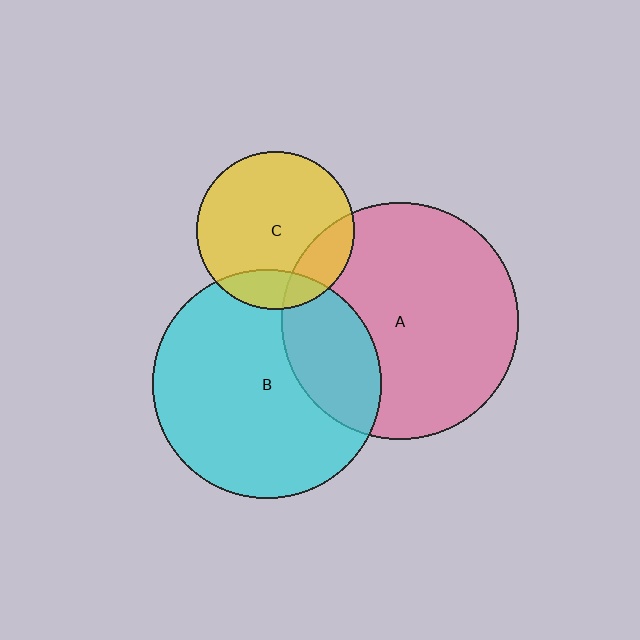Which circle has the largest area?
Circle A (pink).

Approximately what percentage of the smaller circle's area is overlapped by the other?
Approximately 20%.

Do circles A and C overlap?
Yes.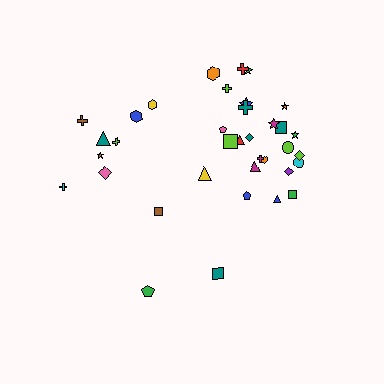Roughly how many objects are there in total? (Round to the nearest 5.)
Roughly 35 objects in total.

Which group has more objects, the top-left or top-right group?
The top-right group.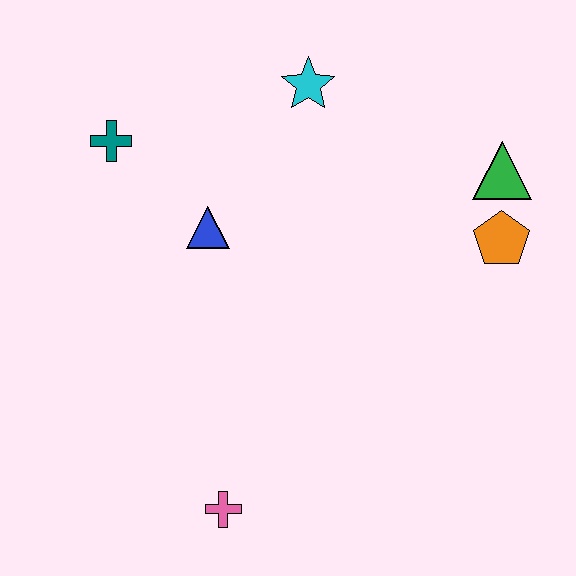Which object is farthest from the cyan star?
The pink cross is farthest from the cyan star.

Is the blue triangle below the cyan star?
Yes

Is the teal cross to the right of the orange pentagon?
No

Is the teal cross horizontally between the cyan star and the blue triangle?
No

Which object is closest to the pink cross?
The blue triangle is closest to the pink cross.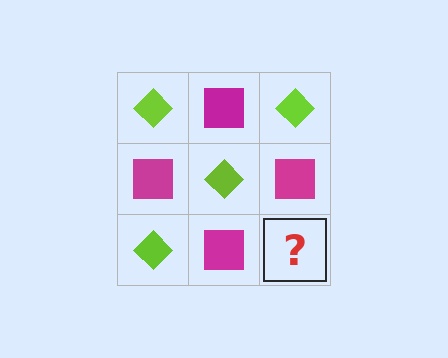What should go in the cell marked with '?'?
The missing cell should contain a lime diamond.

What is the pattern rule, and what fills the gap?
The rule is that it alternates lime diamond and magenta square in a checkerboard pattern. The gap should be filled with a lime diamond.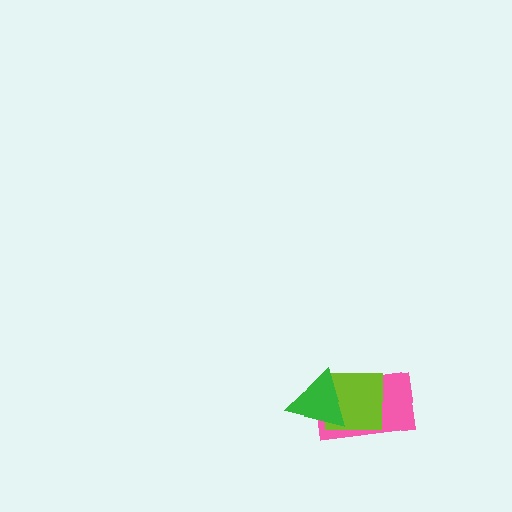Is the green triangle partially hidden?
No, no other shape covers it.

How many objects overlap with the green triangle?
2 objects overlap with the green triangle.